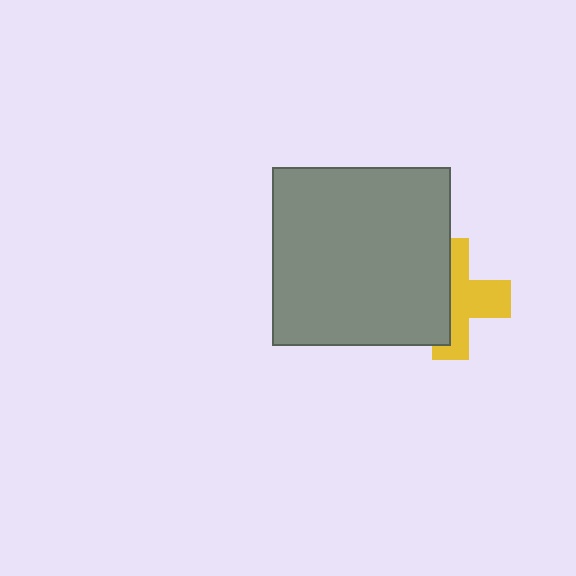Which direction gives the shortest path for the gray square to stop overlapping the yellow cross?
Moving left gives the shortest separation.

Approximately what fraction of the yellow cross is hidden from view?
Roughly 48% of the yellow cross is hidden behind the gray square.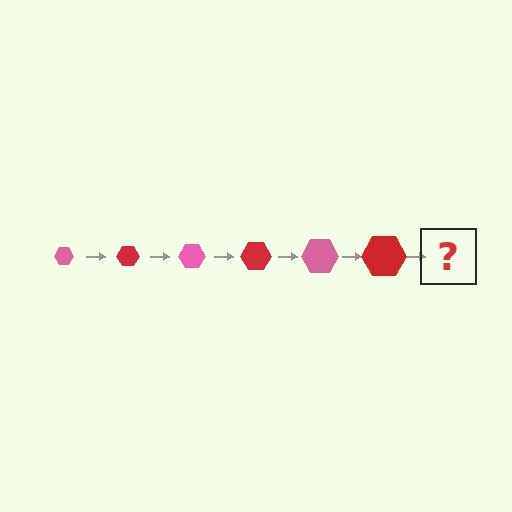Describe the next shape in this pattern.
It should be a pink hexagon, larger than the previous one.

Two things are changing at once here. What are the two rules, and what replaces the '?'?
The two rules are that the hexagon grows larger each step and the color cycles through pink and red. The '?' should be a pink hexagon, larger than the previous one.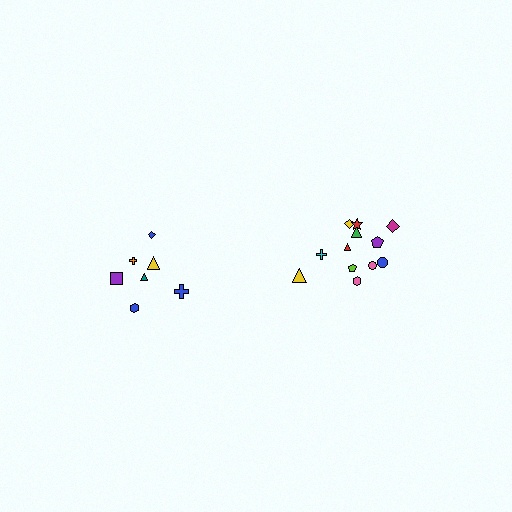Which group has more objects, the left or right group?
The right group.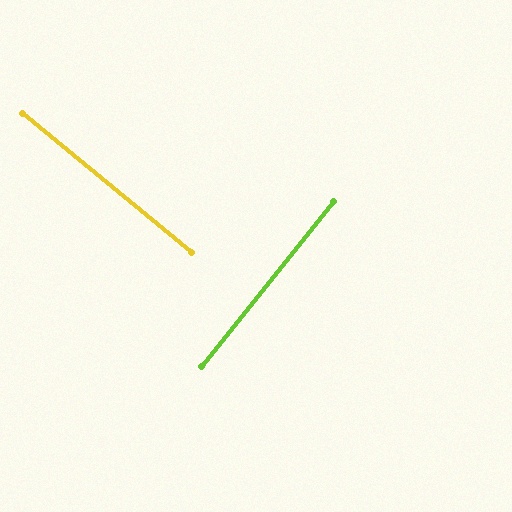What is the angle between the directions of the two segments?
Approximately 89 degrees.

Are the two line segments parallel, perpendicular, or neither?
Perpendicular — they meet at approximately 89°.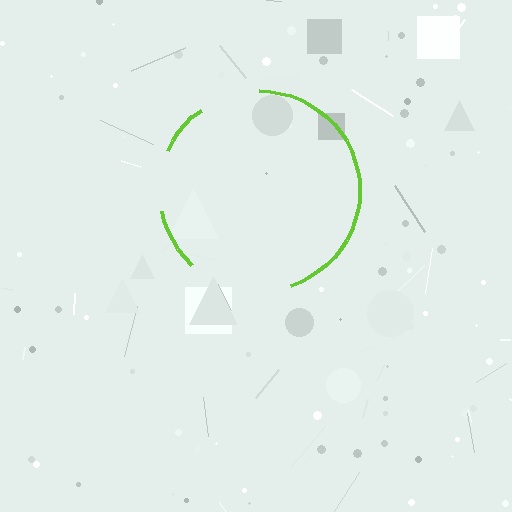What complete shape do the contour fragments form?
The contour fragments form a circle.